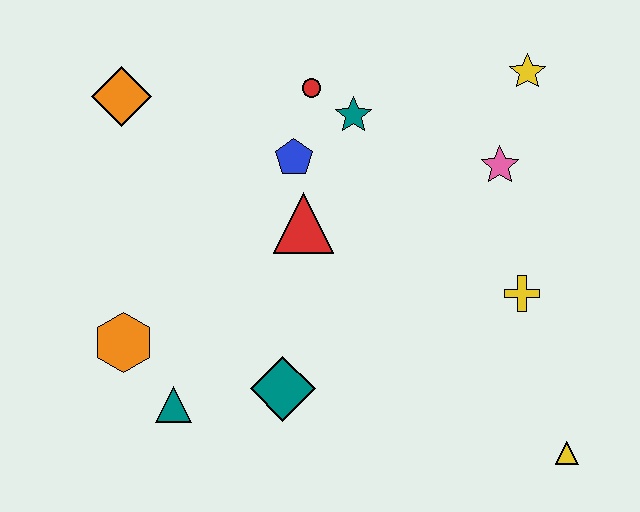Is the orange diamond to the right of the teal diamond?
No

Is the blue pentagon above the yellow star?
No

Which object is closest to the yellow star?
The pink star is closest to the yellow star.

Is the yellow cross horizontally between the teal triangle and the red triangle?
No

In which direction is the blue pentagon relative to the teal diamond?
The blue pentagon is above the teal diamond.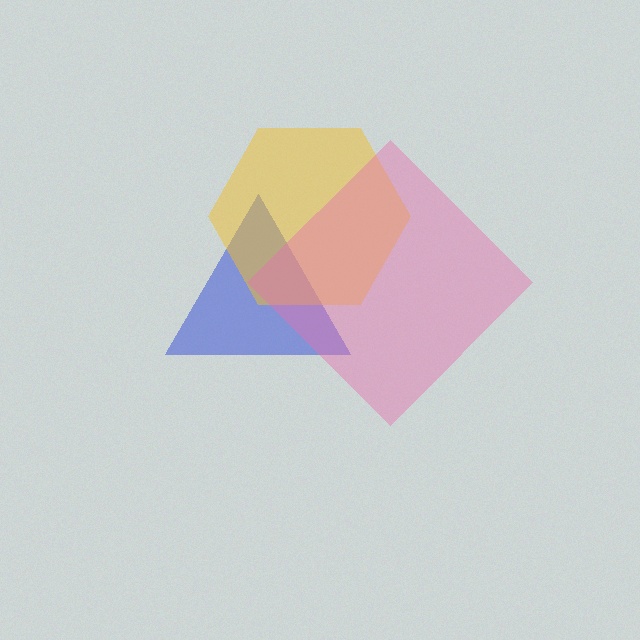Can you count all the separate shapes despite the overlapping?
Yes, there are 3 separate shapes.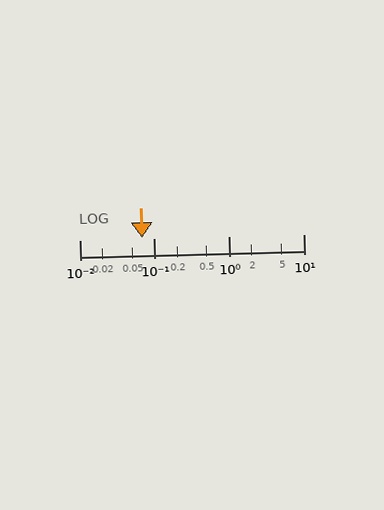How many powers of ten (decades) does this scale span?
The scale spans 3 decades, from 0.01 to 10.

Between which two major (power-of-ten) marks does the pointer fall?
The pointer is between 0.01 and 0.1.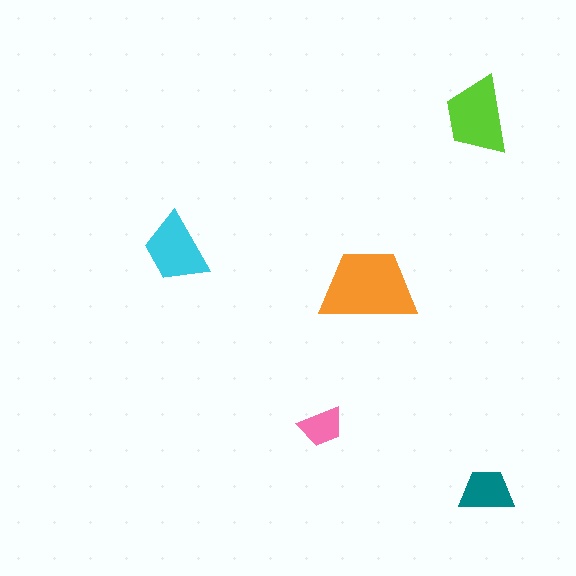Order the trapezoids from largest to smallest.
the orange one, the lime one, the cyan one, the teal one, the pink one.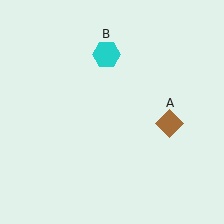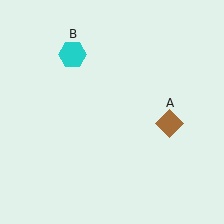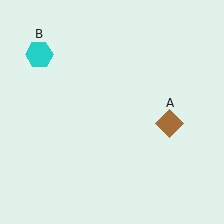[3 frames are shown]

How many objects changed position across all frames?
1 object changed position: cyan hexagon (object B).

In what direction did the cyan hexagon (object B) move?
The cyan hexagon (object B) moved left.